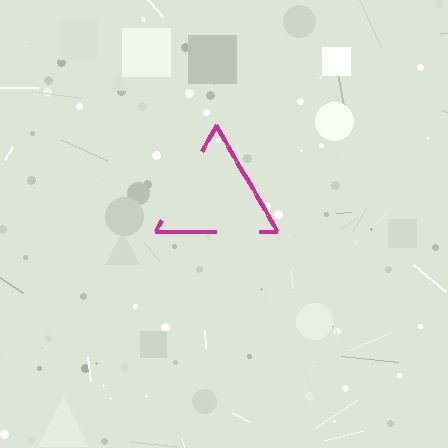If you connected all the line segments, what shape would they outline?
They would outline a triangle.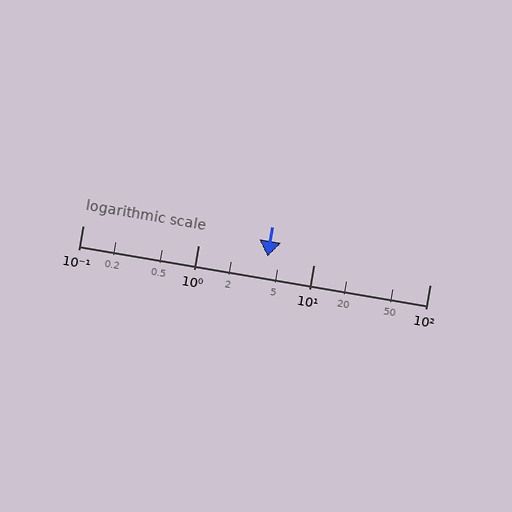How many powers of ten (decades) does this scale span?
The scale spans 3 decades, from 0.1 to 100.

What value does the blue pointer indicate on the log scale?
The pointer indicates approximately 4.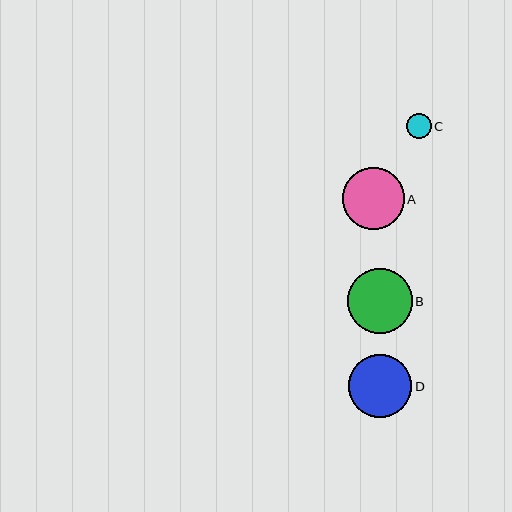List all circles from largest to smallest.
From largest to smallest: B, D, A, C.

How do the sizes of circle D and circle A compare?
Circle D and circle A are approximately the same size.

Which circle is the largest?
Circle B is the largest with a size of approximately 65 pixels.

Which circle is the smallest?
Circle C is the smallest with a size of approximately 24 pixels.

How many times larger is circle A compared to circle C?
Circle A is approximately 2.5 times the size of circle C.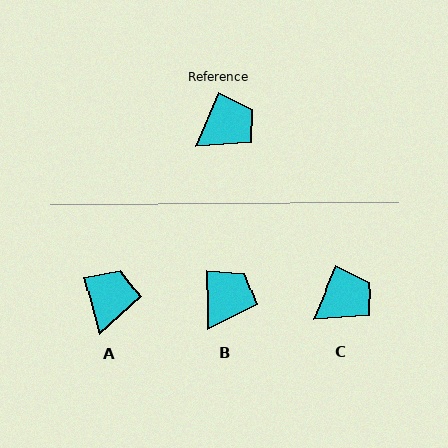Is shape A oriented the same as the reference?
No, it is off by about 38 degrees.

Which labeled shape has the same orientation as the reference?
C.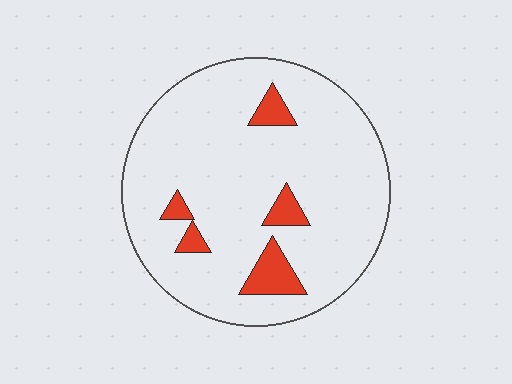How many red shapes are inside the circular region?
5.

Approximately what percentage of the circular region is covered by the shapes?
Approximately 10%.